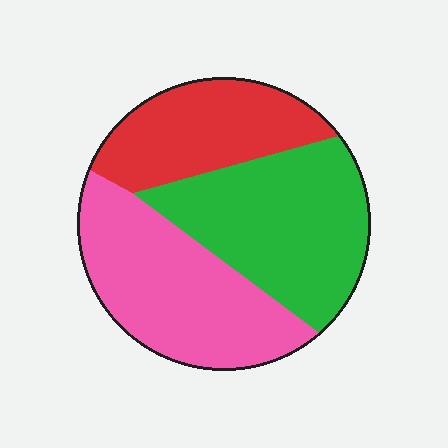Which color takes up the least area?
Red, at roughly 25%.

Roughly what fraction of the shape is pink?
Pink takes up between a quarter and a half of the shape.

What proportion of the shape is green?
Green takes up between a quarter and a half of the shape.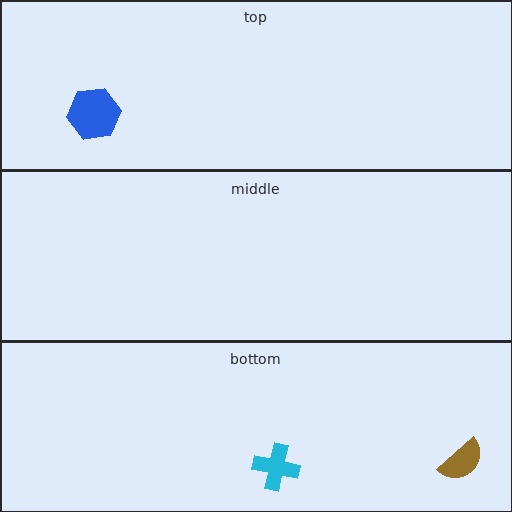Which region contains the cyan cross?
The bottom region.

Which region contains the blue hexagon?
The top region.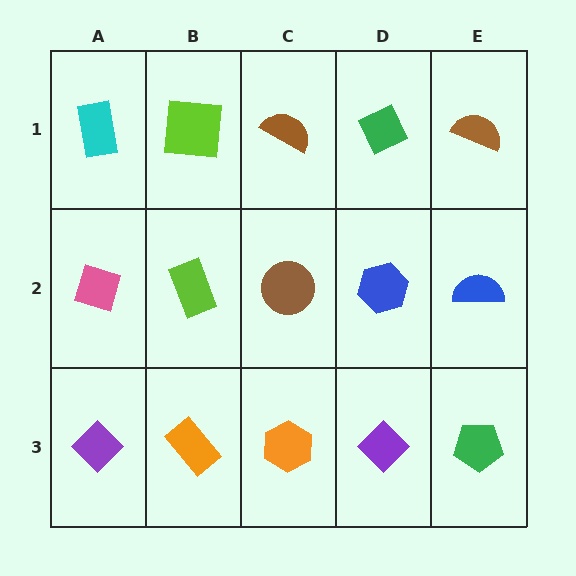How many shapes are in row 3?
5 shapes.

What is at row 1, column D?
A green diamond.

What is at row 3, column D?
A purple diamond.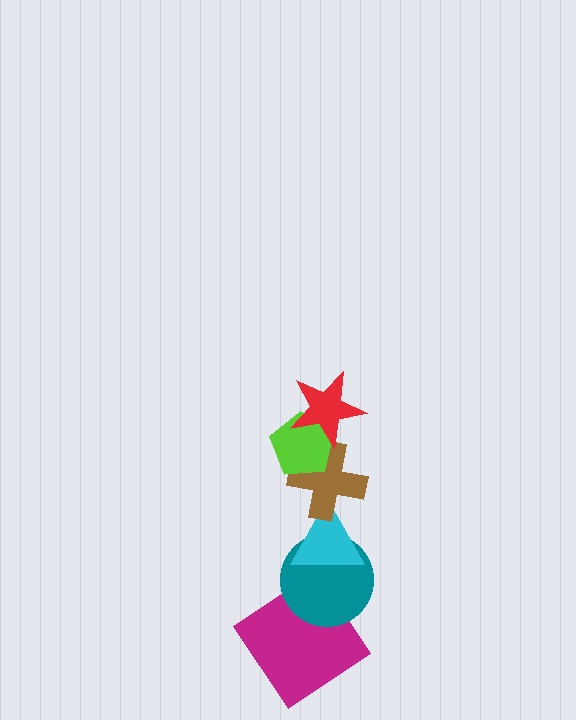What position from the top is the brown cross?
The brown cross is 3rd from the top.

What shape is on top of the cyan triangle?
The brown cross is on top of the cyan triangle.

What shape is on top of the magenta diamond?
The teal circle is on top of the magenta diamond.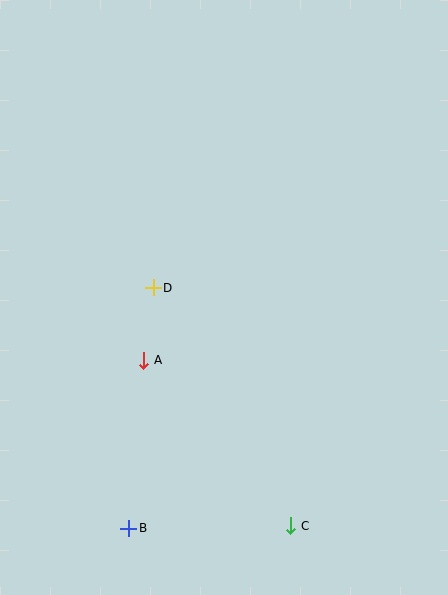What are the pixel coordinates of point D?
Point D is at (153, 288).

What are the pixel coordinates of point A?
Point A is at (144, 360).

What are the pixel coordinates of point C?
Point C is at (291, 526).